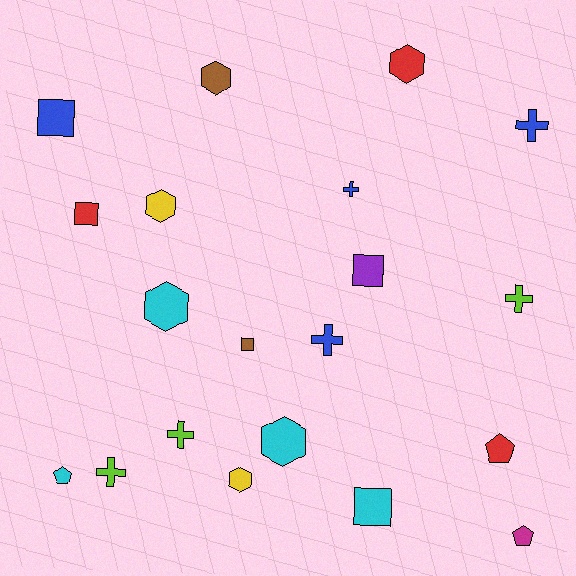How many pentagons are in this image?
There are 3 pentagons.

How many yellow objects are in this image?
There are 2 yellow objects.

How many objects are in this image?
There are 20 objects.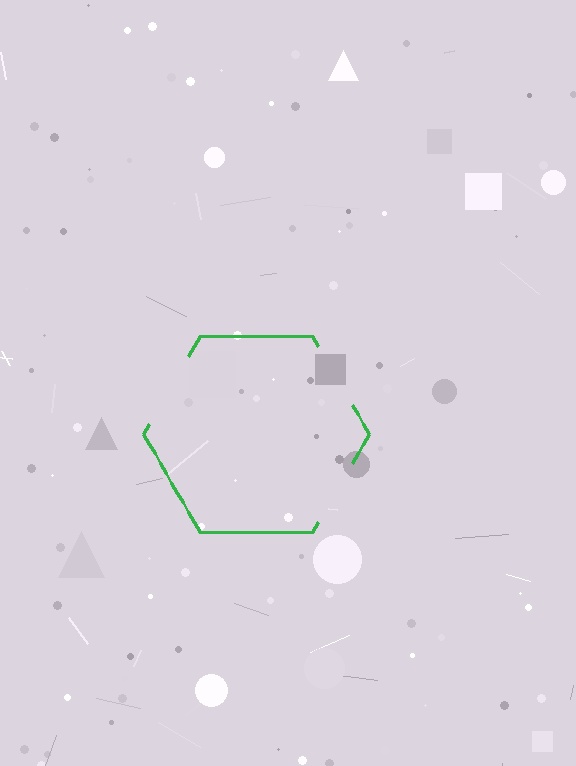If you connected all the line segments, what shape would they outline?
They would outline a hexagon.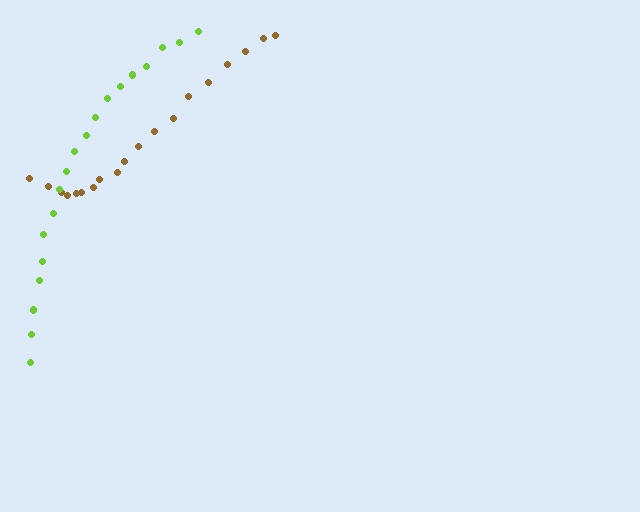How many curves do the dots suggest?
There are 2 distinct paths.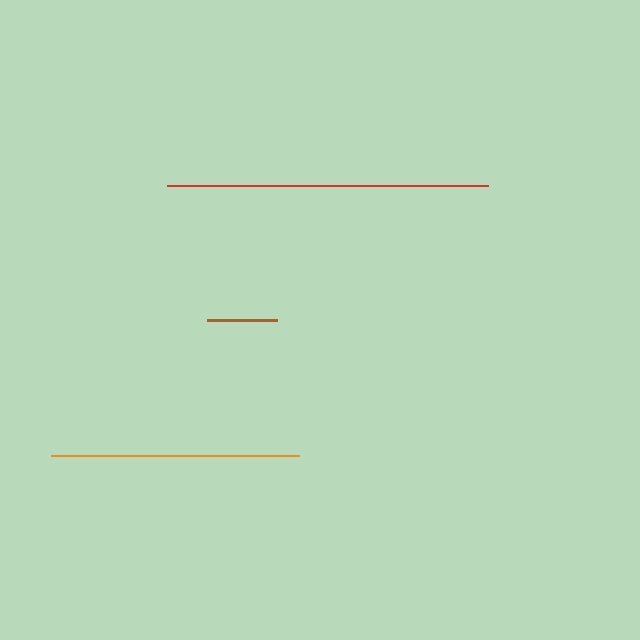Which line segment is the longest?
The red line is the longest at approximately 321 pixels.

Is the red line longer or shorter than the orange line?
The red line is longer than the orange line.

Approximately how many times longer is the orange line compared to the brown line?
The orange line is approximately 3.5 times the length of the brown line.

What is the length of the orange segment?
The orange segment is approximately 249 pixels long.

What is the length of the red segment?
The red segment is approximately 321 pixels long.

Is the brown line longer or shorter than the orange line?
The orange line is longer than the brown line.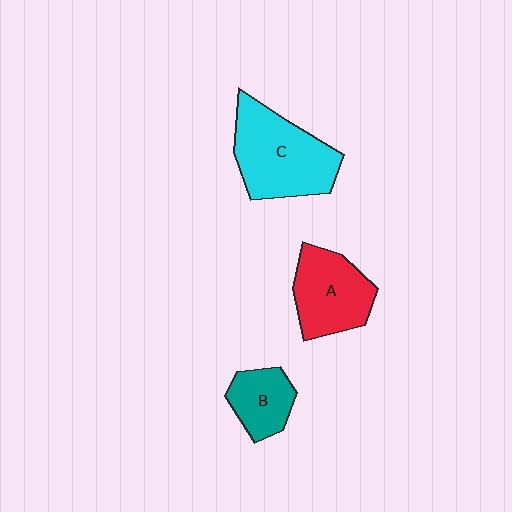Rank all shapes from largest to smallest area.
From largest to smallest: C (cyan), A (red), B (teal).